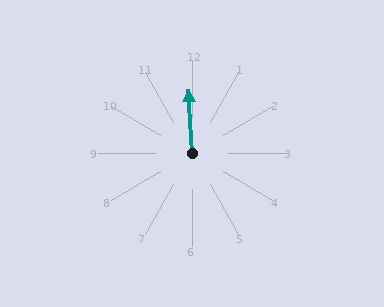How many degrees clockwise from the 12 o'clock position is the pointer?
Approximately 356 degrees.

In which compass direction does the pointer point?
North.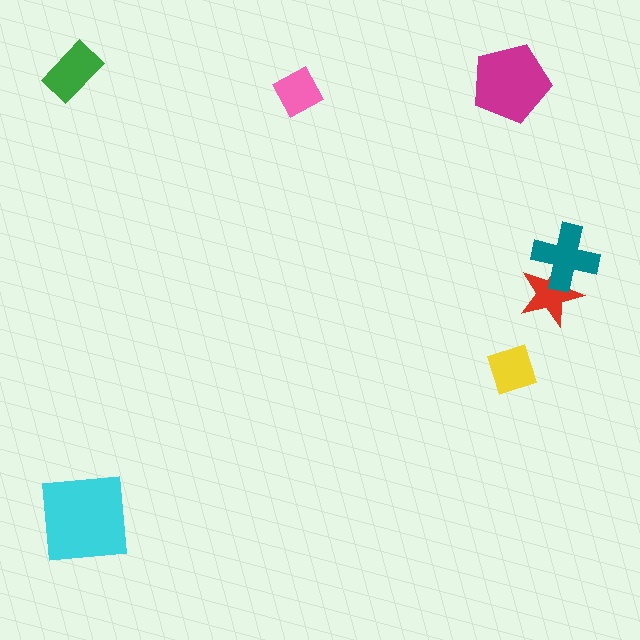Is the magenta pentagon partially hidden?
No, no other shape covers it.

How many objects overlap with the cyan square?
0 objects overlap with the cyan square.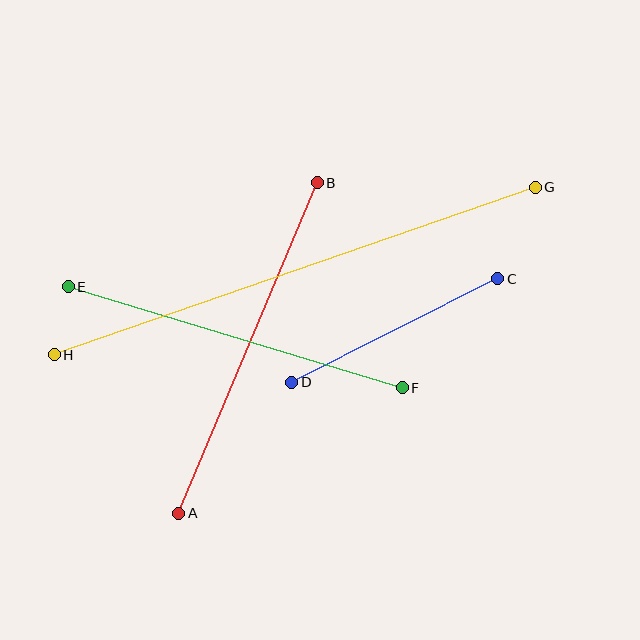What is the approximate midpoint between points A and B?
The midpoint is at approximately (248, 348) pixels.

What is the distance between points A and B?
The distance is approximately 359 pixels.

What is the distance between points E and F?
The distance is approximately 349 pixels.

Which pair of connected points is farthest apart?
Points G and H are farthest apart.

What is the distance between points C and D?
The distance is approximately 231 pixels.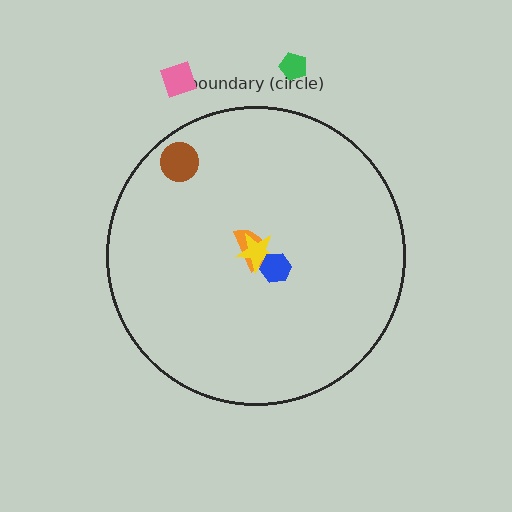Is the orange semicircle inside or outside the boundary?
Inside.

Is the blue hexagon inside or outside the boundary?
Inside.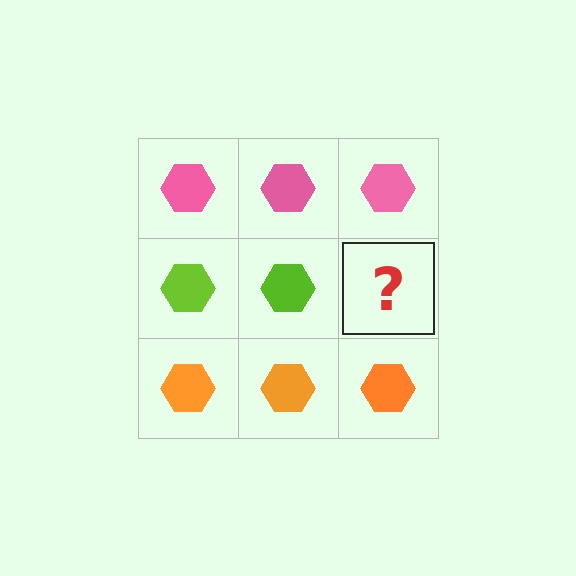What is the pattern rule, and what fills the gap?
The rule is that each row has a consistent color. The gap should be filled with a lime hexagon.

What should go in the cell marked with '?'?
The missing cell should contain a lime hexagon.